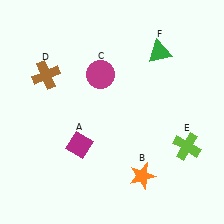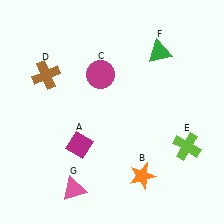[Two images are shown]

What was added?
A pink triangle (G) was added in Image 2.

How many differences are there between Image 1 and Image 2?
There is 1 difference between the two images.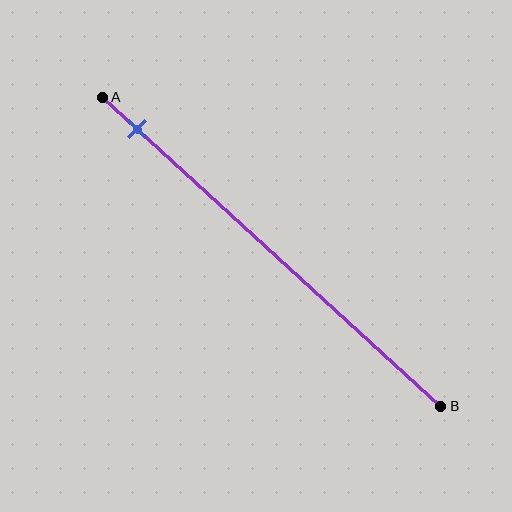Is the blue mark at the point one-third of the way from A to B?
No, the mark is at about 10% from A, not at the 33% one-third point.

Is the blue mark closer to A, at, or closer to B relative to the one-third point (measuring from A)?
The blue mark is closer to point A than the one-third point of segment AB.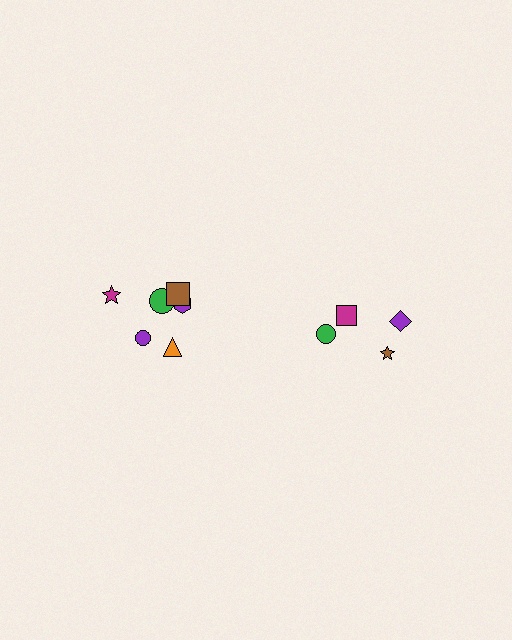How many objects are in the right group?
There are 4 objects.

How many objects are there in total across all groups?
There are 10 objects.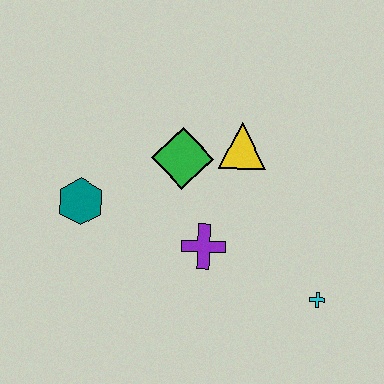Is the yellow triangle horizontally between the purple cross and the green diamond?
No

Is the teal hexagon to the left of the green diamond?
Yes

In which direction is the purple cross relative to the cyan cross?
The purple cross is to the left of the cyan cross.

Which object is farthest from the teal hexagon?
The cyan cross is farthest from the teal hexagon.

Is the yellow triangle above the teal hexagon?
Yes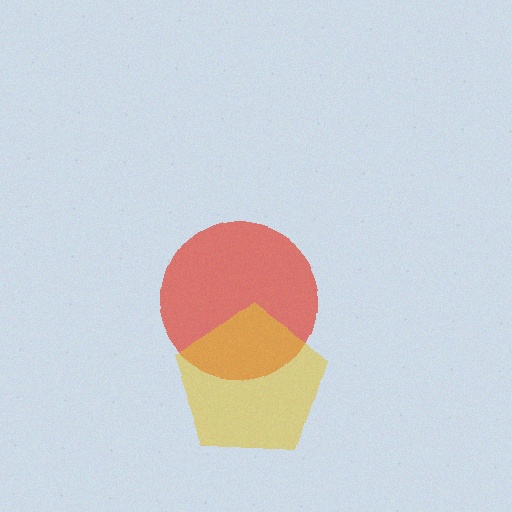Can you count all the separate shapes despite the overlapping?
Yes, there are 2 separate shapes.